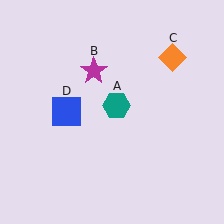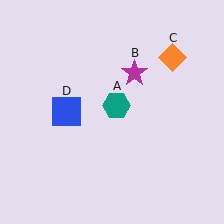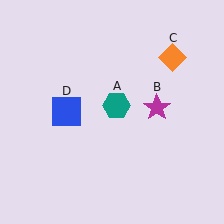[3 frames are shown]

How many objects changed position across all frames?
1 object changed position: magenta star (object B).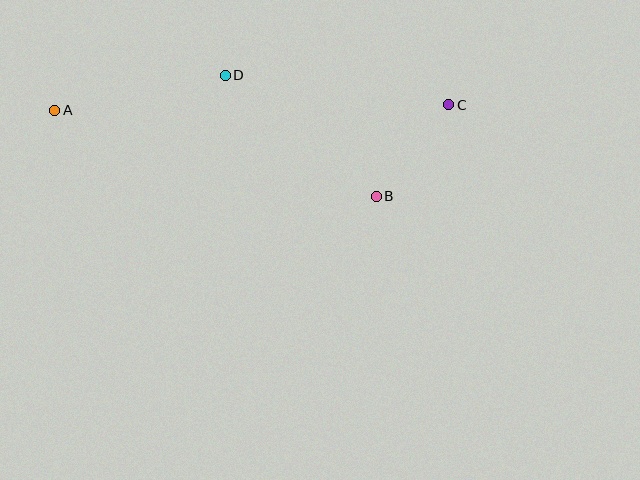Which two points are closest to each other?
Points B and C are closest to each other.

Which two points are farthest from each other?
Points A and C are farthest from each other.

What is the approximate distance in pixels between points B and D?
The distance between B and D is approximately 194 pixels.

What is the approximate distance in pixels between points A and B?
The distance between A and B is approximately 333 pixels.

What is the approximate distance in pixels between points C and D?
The distance between C and D is approximately 225 pixels.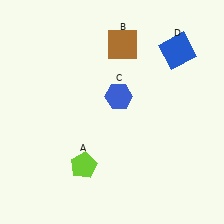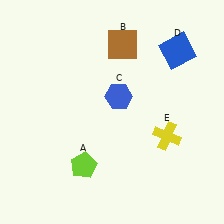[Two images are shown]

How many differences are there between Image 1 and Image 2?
There is 1 difference between the two images.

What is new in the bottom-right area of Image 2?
A yellow cross (E) was added in the bottom-right area of Image 2.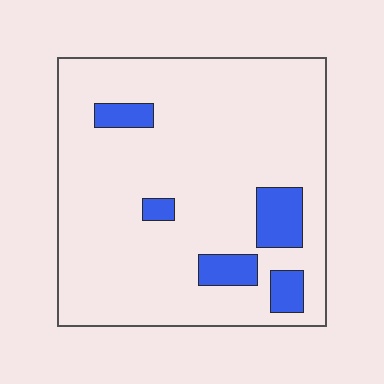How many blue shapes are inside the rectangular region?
5.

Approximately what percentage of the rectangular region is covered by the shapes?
Approximately 10%.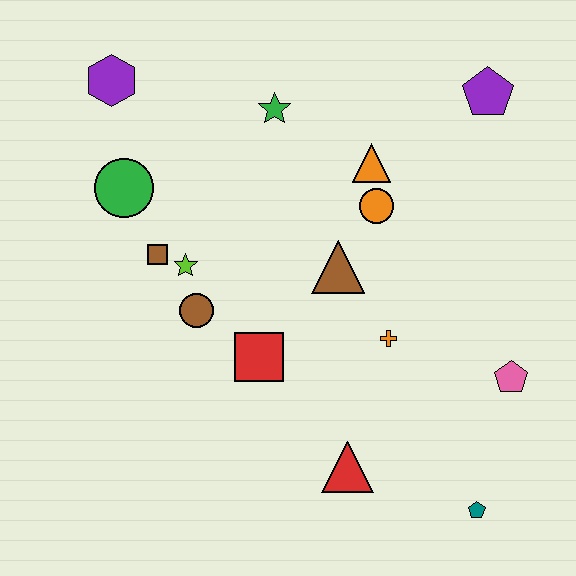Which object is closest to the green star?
The orange triangle is closest to the green star.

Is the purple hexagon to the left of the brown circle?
Yes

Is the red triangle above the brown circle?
No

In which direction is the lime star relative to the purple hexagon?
The lime star is below the purple hexagon.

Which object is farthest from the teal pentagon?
The purple hexagon is farthest from the teal pentagon.